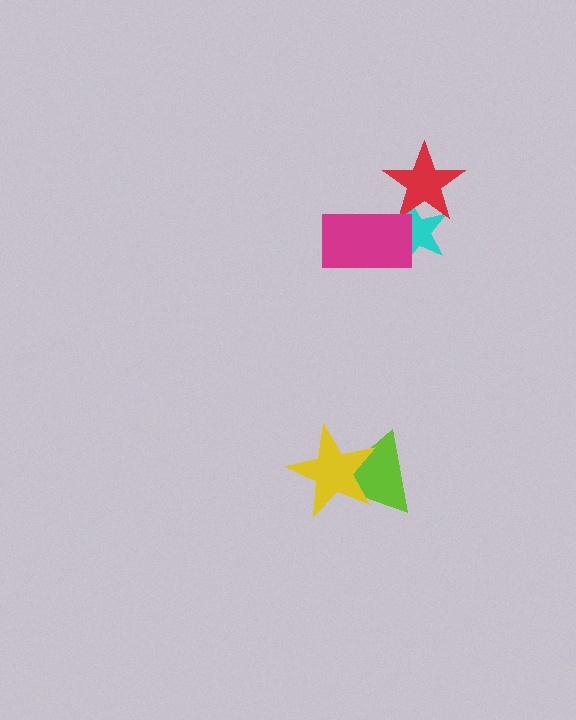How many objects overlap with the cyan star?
2 objects overlap with the cyan star.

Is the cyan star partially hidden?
Yes, it is partially covered by another shape.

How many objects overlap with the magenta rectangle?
1 object overlaps with the magenta rectangle.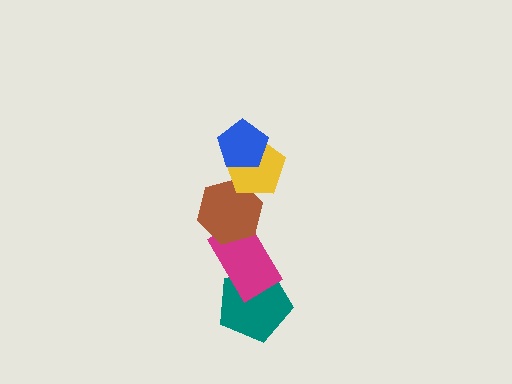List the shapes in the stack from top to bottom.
From top to bottom: the blue pentagon, the yellow pentagon, the brown hexagon, the magenta rectangle, the teal pentagon.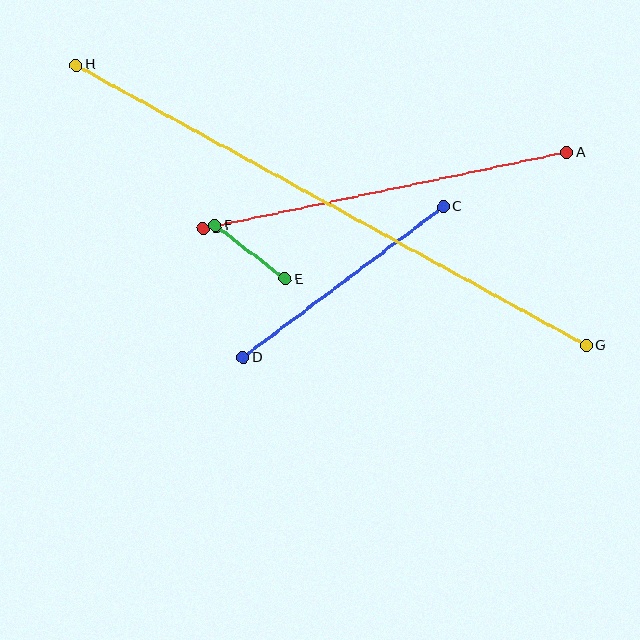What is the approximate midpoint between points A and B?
The midpoint is at approximately (385, 191) pixels.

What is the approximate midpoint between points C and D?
The midpoint is at approximately (343, 282) pixels.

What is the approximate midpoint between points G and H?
The midpoint is at approximately (331, 205) pixels.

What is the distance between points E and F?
The distance is approximately 88 pixels.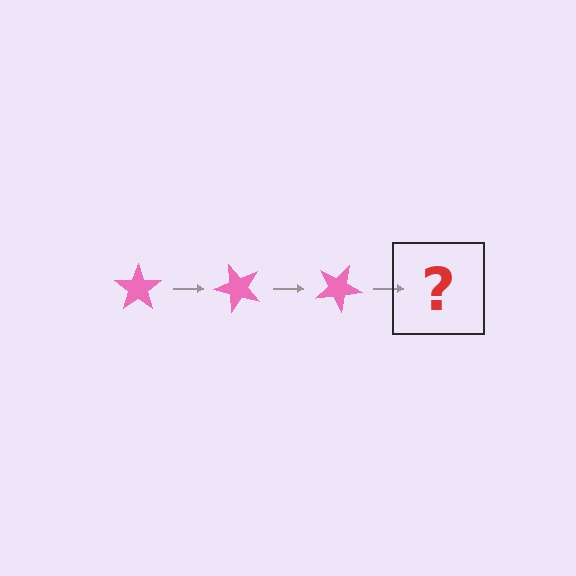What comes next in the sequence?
The next element should be a pink star rotated 150 degrees.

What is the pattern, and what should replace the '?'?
The pattern is that the star rotates 50 degrees each step. The '?' should be a pink star rotated 150 degrees.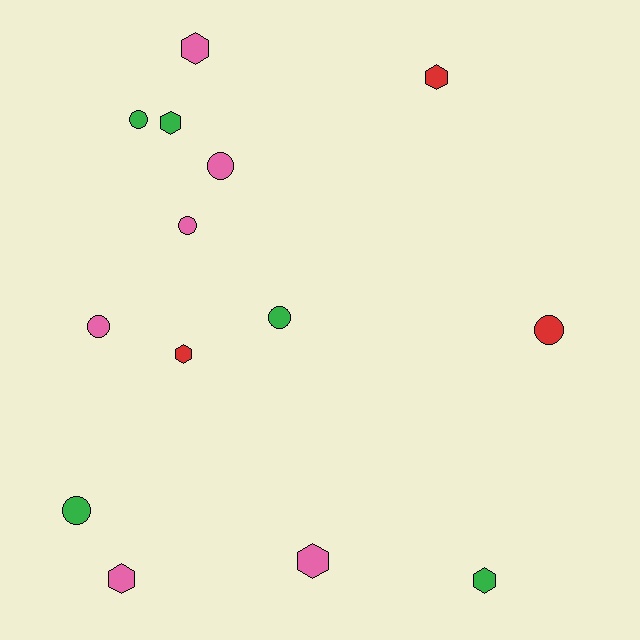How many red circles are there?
There is 1 red circle.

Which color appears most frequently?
Pink, with 6 objects.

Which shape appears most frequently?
Hexagon, with 7 objects.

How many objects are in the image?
There are 14 objects.